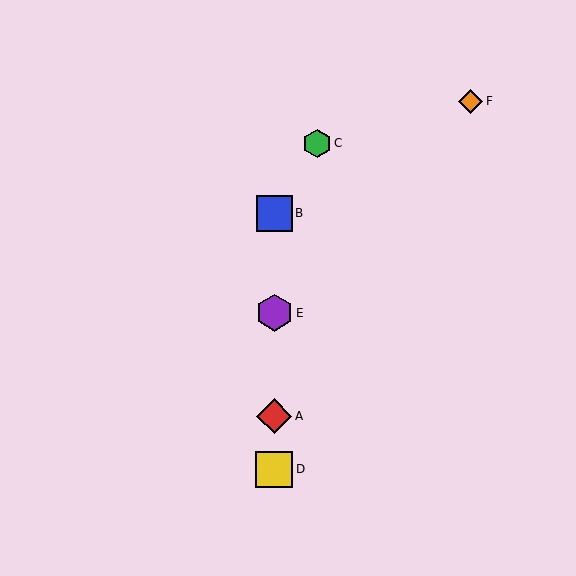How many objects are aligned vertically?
4 objects (A, B, D, E) are aligned vertically.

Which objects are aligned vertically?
Objects A, B, D, E are aligned vertically.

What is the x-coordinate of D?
Object D is at x≈274.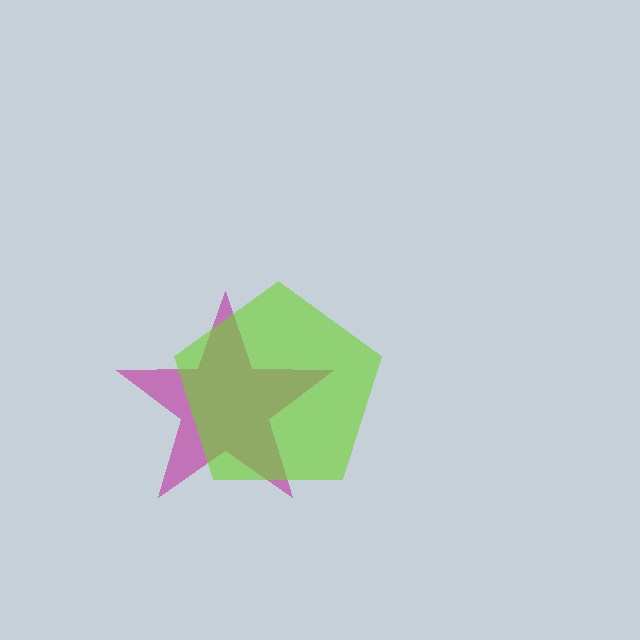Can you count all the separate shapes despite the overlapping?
Yes, there are 2 separate shapes.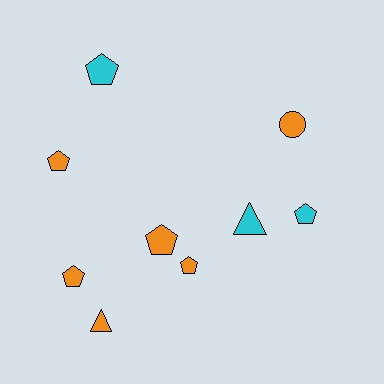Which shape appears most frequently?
Pentagon, with 6 objects.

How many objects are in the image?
There are 9 objects.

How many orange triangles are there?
There is 1 orange triangle.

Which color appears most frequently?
Orange, with 6 objects.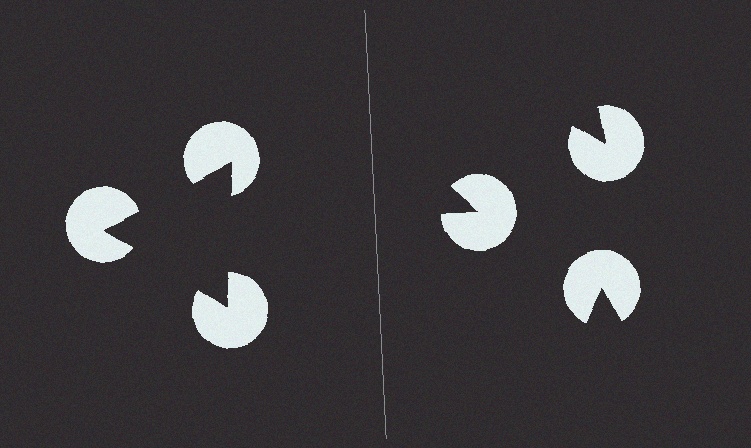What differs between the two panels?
The pac-man discs are positioned identically on both sides; only the wedge orientations differ. On the left they align to a triangle; on the right they are misaligned.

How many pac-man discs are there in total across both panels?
6 — 3 on each side.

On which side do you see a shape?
An illusory triangle appears on the left side. On the right side the wedge cuts are rotated, so no coherent shape forms.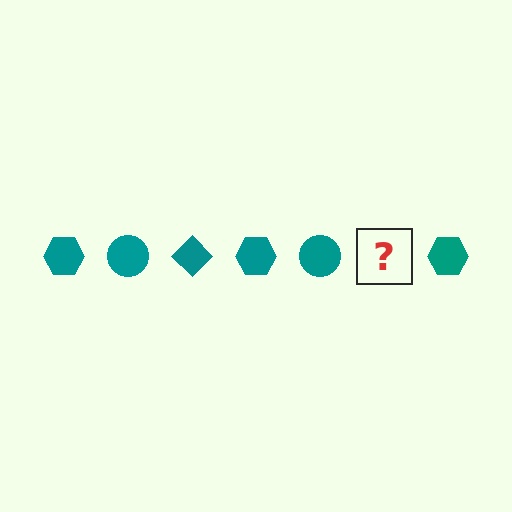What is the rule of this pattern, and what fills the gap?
The rule is that the pattern cycles through hexagon, circle, diamond shapes in teal. The gap should be filled with a teal diamond.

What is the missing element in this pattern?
The missing element is a teal diamond.